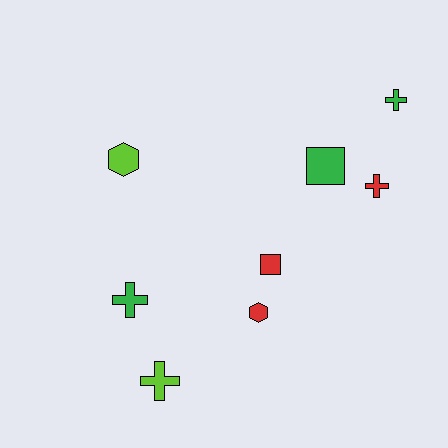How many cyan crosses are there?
There are no cyan crosses.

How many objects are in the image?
There are 8 objects.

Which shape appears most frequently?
Cross, with 4 objects.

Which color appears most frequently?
Red, with 3 objects.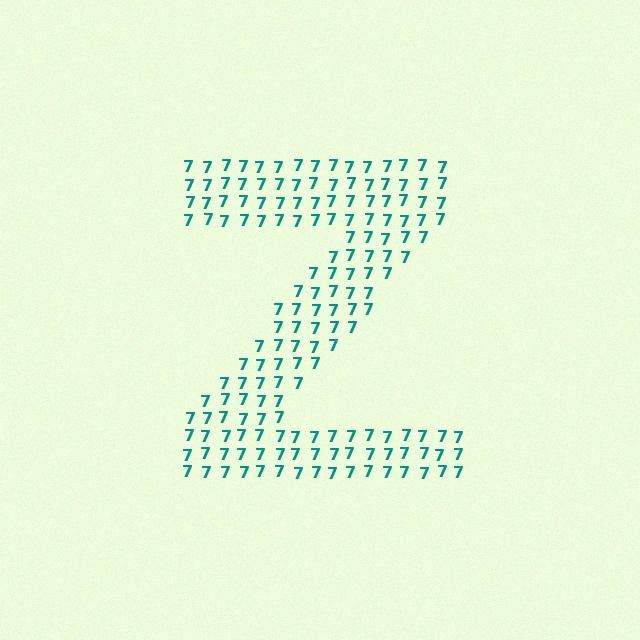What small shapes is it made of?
It is made of small digit 7's.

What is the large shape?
The large shape is the letter Z.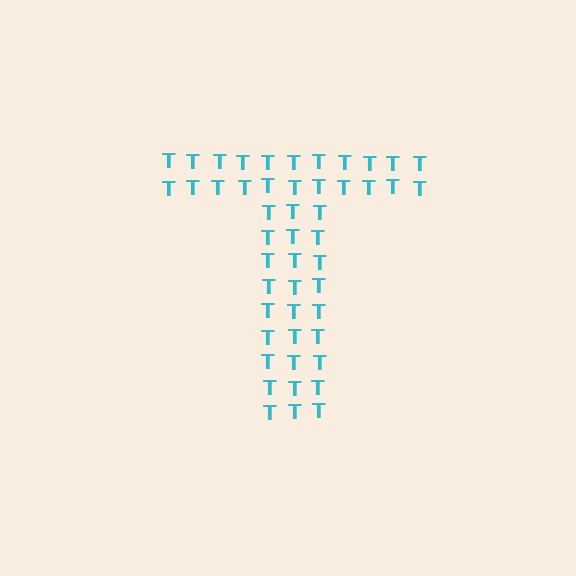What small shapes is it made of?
It is made of small letter T's.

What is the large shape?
The large shape is the letter T.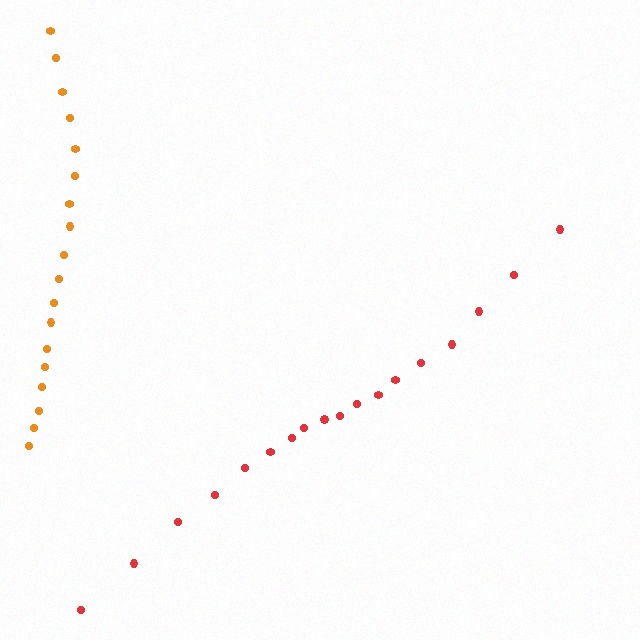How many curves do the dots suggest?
There are 2 distinct paths.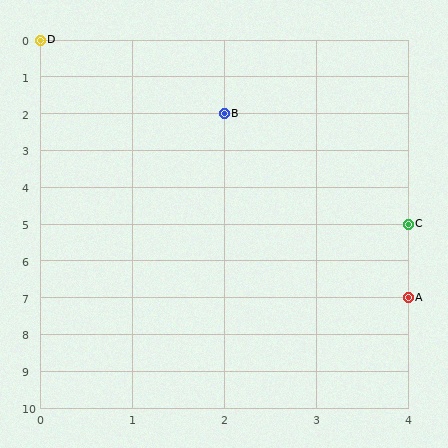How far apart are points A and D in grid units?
Points A and D are 4 columns and 7 rows apart (about 8.1 grid units diagonally).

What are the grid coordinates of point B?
Point B is at grid coordinates (2, 2).